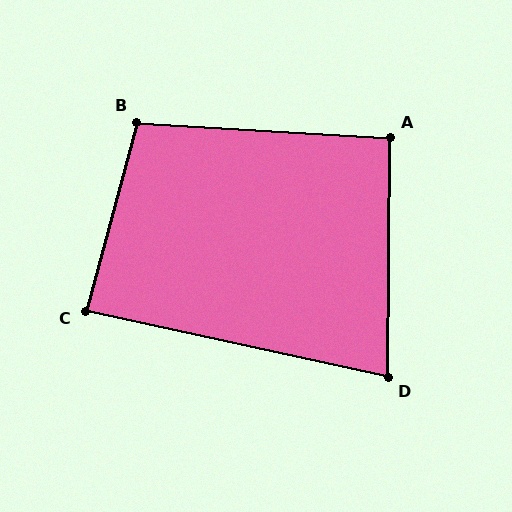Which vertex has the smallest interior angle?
D, at approximately 78 degrees.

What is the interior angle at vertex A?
Approximately 93 degrees (approximately right).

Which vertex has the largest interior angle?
B, at approximately 102 degrees.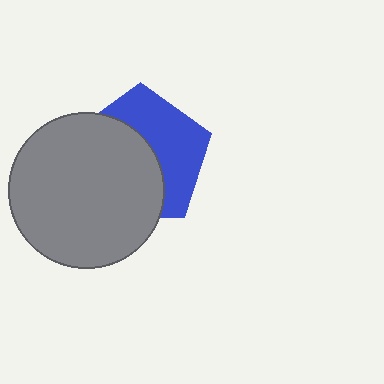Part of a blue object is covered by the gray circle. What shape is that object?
It is a pentagon.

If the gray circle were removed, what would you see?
You would see the complete blue pentagon.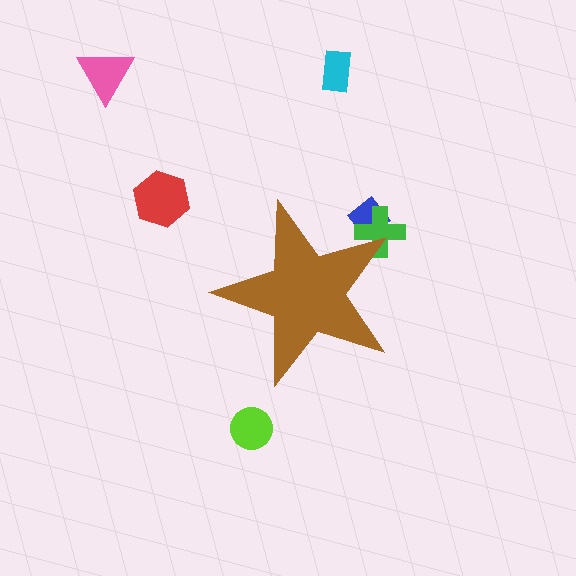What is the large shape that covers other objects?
A brown star.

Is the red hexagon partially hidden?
No, the red hexagon is fully visible.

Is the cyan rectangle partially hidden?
No, the cyan rectangle is fully visible.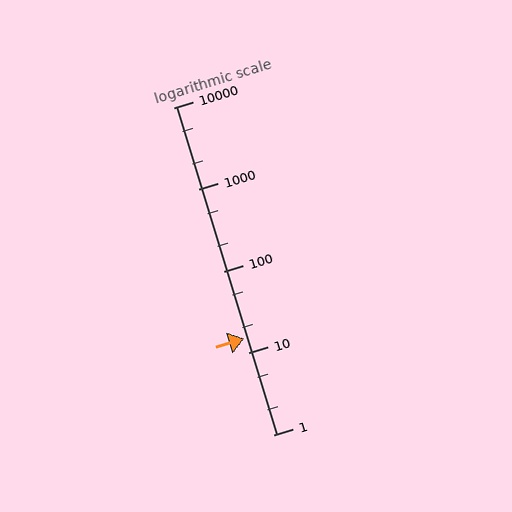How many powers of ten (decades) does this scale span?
The scale spans 4 decades, from 1 to 10000.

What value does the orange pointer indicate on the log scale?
The pointer indicates approximately 15.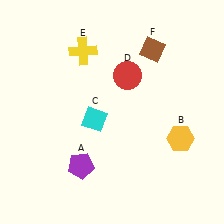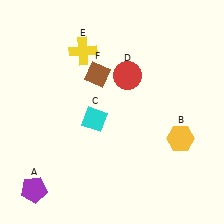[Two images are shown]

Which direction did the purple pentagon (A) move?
The purple pentagon (A) moved left.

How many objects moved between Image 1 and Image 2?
2 objects moved between the two images.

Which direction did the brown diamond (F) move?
The brown diamond (F) moved left.